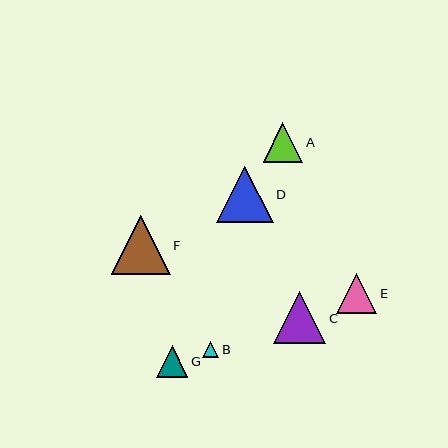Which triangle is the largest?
Triangle F is the largest with a size of approximately 59 pixels.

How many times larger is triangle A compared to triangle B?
Triangle A is approximately 2.4 times the size of triangle B.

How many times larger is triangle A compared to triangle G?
Triangle A is approximately 1.3 times the size of triangle G.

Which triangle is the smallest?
Triangle B is the smallest with a size of approximately 16 pixels.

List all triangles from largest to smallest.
From largest to smallest: F, D, C, E, A, G, B.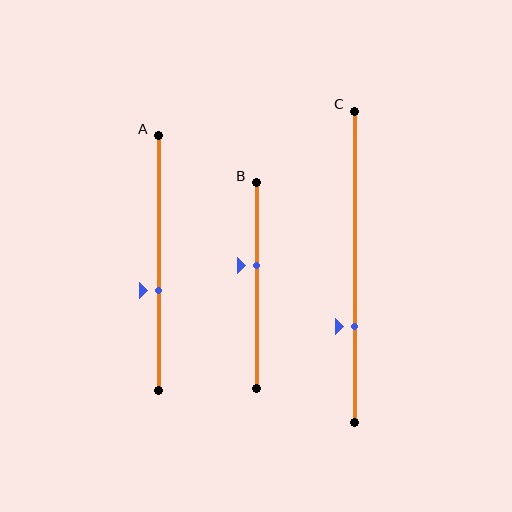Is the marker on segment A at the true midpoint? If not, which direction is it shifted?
No, the marker on segment A is shifted downward by about 11% of the segment length.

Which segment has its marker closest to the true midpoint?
Segment B has its marker closest to the true midpoint.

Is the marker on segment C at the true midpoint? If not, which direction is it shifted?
No, the marker on segment C is shifted downward by about 19% of the segment length.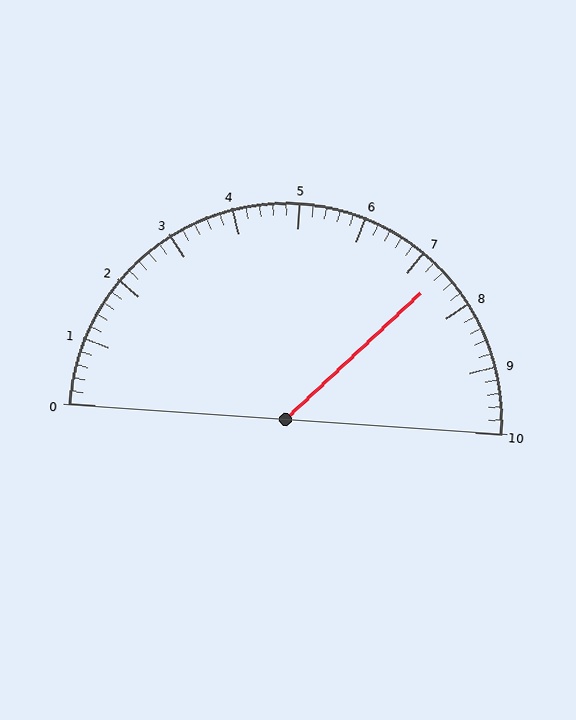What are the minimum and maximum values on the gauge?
The gauge ranges from 0 to 10.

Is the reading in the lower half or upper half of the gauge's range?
The reading is in the upper half of the range (0 to 10).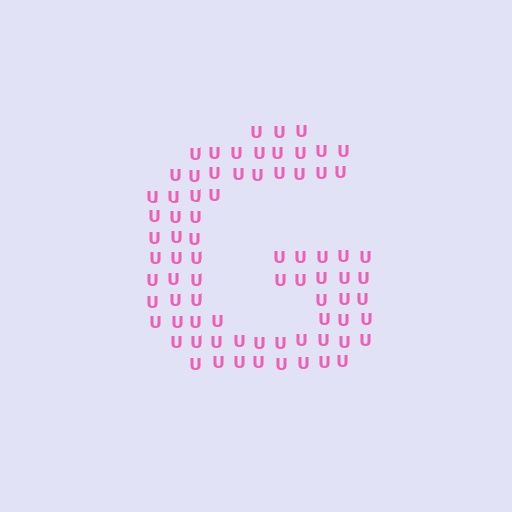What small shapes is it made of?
It is made of small letter U's.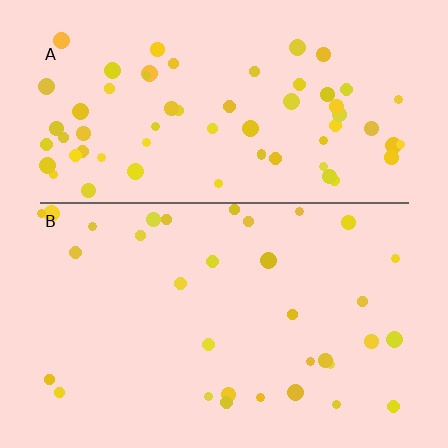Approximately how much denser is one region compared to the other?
Approximately 2.0× — region A over region B.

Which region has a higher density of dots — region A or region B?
A (the top).